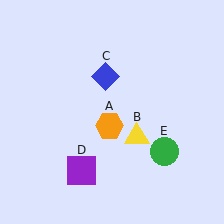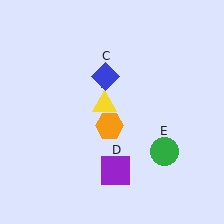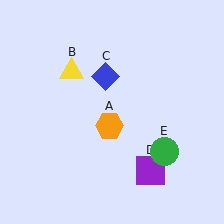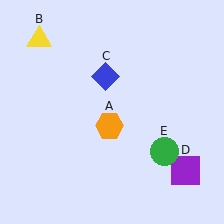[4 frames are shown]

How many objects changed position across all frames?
2 objects changed position: yellow triangle (object B), purple square (object D).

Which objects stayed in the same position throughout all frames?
Orange hexagon (object A) and blue diamond (object C) and green circle (object E) remained stationary.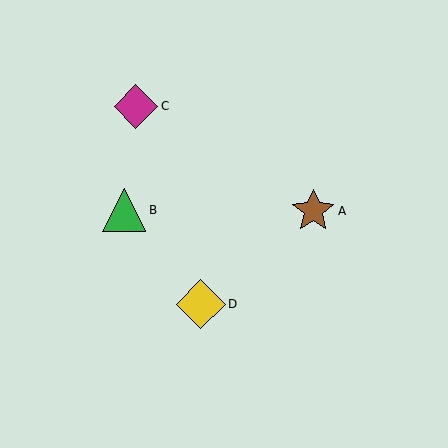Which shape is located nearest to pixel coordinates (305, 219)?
The brown star (labeled A) at (313, 211) is nearest to that location.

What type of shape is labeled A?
Shape A is a brown star.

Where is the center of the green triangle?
The center of the green triangle is at (124, 210).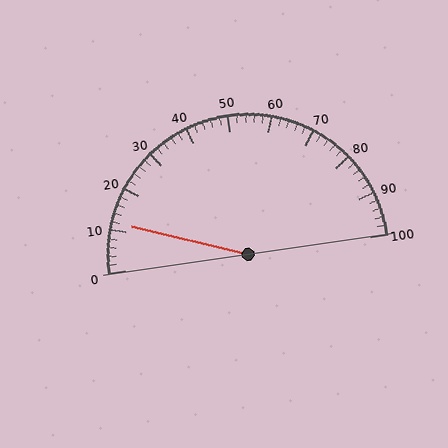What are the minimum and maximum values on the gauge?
The gauge ranges from 0 to 100.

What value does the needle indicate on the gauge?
The needle indicates approximately 12.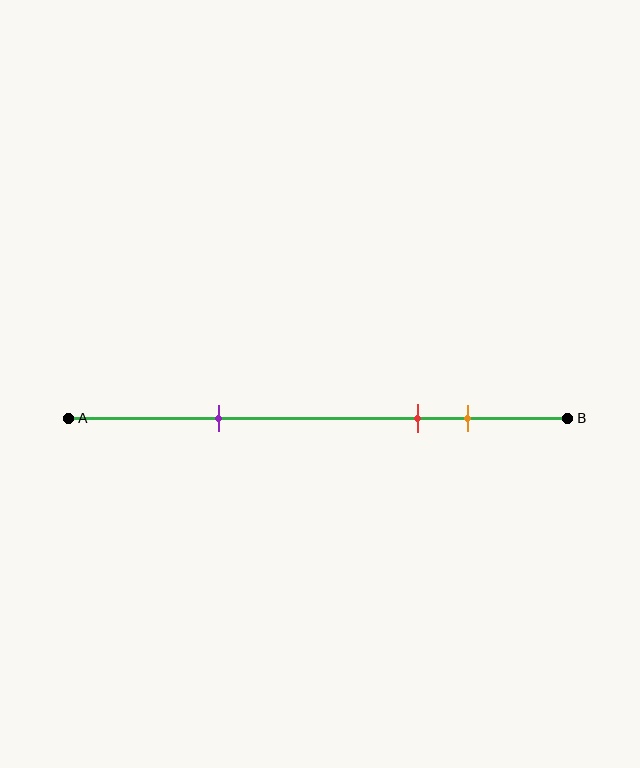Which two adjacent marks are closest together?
The red and orange marks are the closest adjacent pair.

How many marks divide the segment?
There are 3 marks dividing the segment.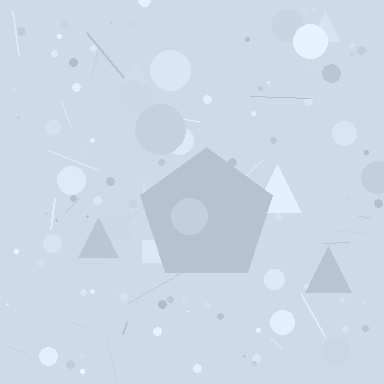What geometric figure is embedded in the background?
A pentagon is embedded in the background.